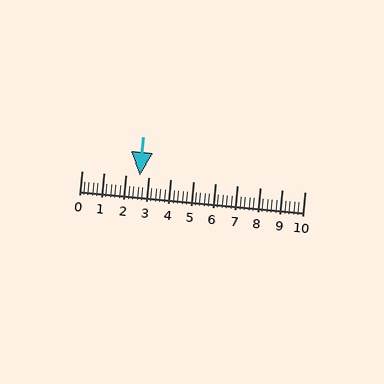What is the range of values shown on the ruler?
The ruler shows values from 0 to 10.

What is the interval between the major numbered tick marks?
The major tick marks are spaced 1 units apart.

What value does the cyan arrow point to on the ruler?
The cyan arrow points to approximately 2.6.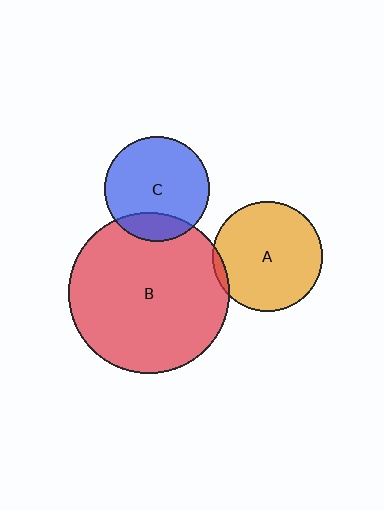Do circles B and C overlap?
Yes.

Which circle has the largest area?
Circle B (red).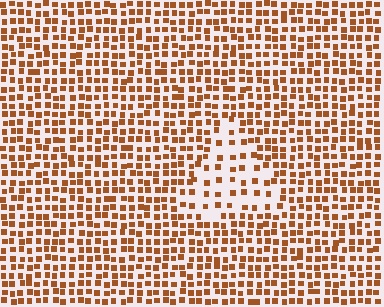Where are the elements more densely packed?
The elements are more densely packed outside the triangle boundary.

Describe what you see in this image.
The image contains small brown elements arranged at two different densities. A triangle-shaped region is visible where the elements are less densely packed than the surrounding area.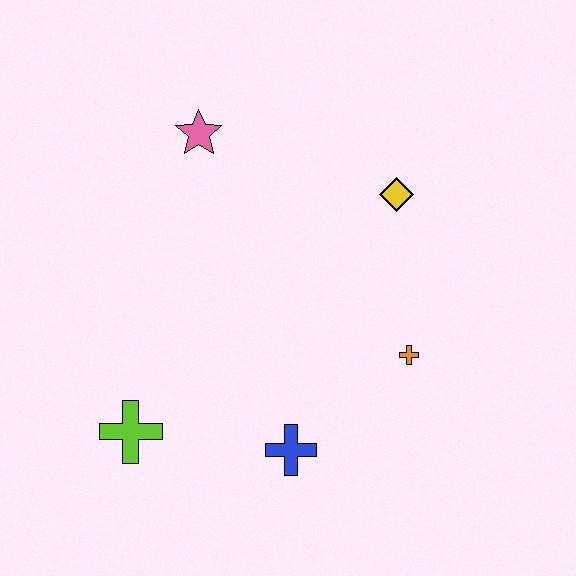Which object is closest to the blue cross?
The orange cross is closest to the blue cross.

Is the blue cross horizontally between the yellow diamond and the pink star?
Yes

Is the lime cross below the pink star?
Yes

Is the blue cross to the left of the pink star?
No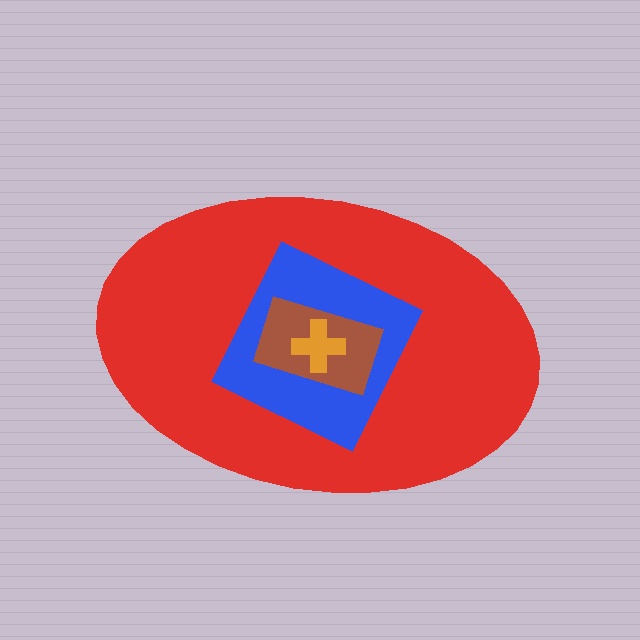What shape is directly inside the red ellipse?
The blue square.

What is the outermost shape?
The red ellipse.